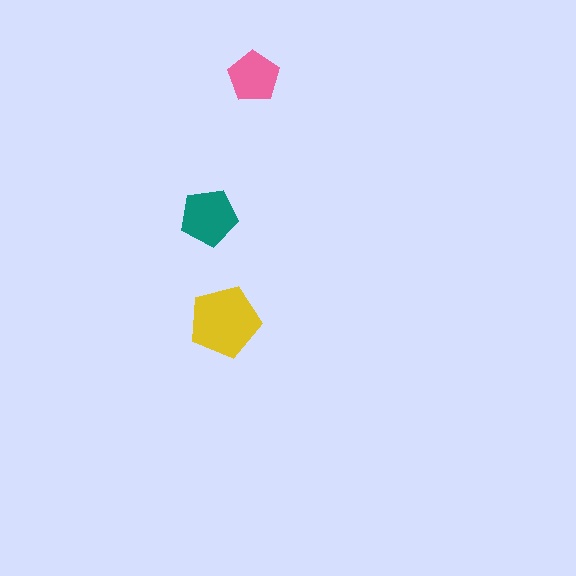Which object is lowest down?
The yellow pentagon is bottommost.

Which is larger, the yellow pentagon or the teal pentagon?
The yellow one.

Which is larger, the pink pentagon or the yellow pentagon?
The yellow one.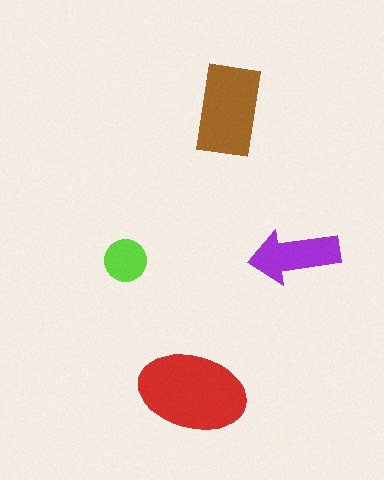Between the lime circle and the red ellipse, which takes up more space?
The red ellipse.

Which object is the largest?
The red ellipse.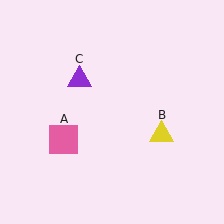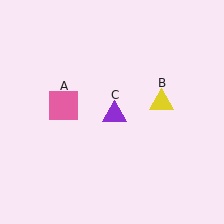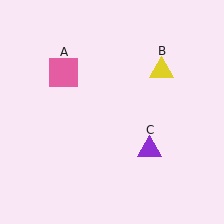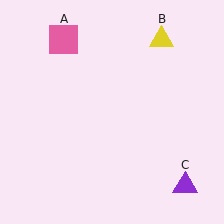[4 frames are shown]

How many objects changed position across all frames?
3 objects changed position: pink square (object A), yellow triangle (object B), purple triangle (object C).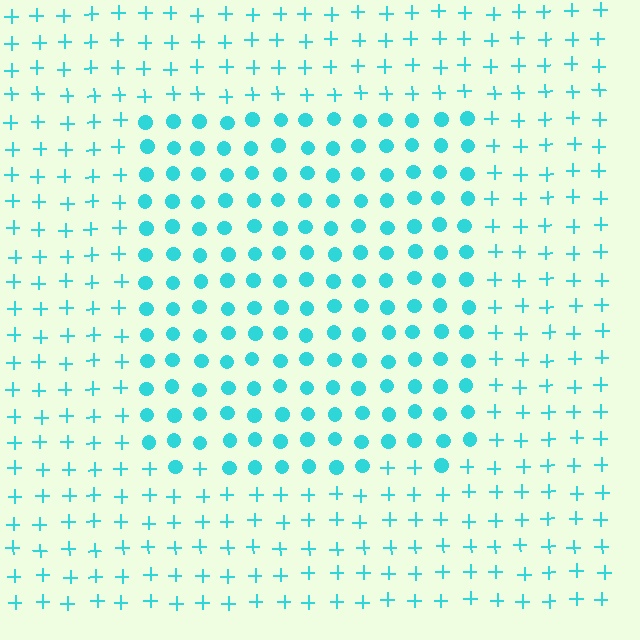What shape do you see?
I see a rectangle.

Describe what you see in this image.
The image is filled with small cyan elements arranged in a uniform grid. A rectangle-shaped region contains circles, while the surrounding area contains plus signs. The boundary is defined purely by the change in element shape.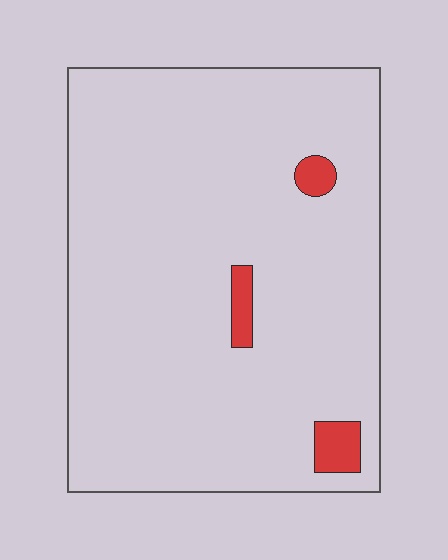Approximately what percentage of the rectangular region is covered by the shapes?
Approximately 5%.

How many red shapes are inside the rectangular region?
3.